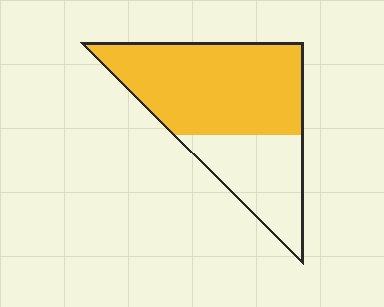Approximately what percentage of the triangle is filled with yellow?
Approximately 65%.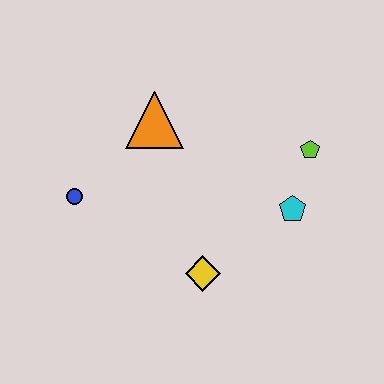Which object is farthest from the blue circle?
The lime pentagon is farthest from the blue circle.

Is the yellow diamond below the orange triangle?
Yes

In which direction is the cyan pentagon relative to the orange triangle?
The cyan pentagon is to the right of the orange triangle.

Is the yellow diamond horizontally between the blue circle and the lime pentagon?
Yes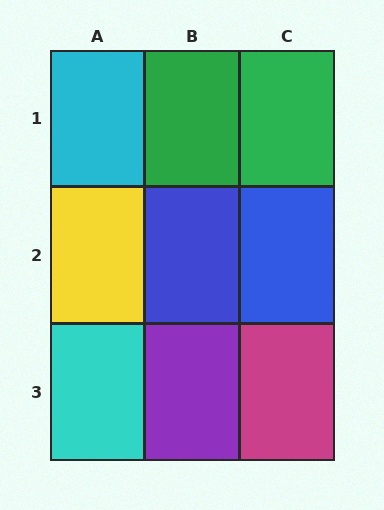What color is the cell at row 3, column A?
Cyan.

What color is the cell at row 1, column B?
Green.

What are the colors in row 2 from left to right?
Yellow, blue, blue.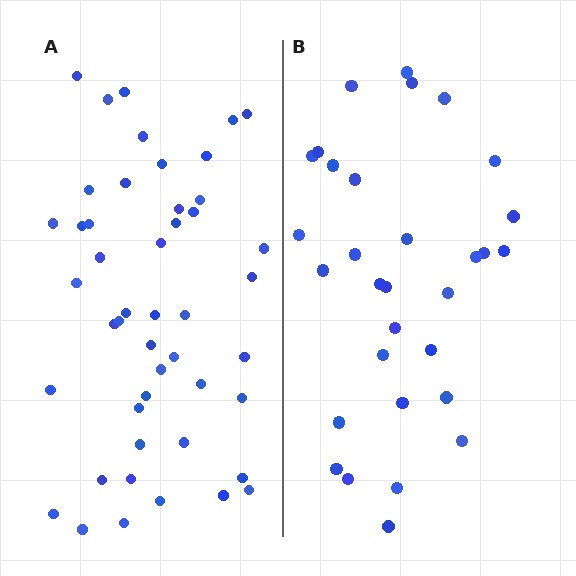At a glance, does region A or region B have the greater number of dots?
Region A (the left region) has more dots.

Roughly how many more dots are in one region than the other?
Region A has approximately 15 more dots than region B.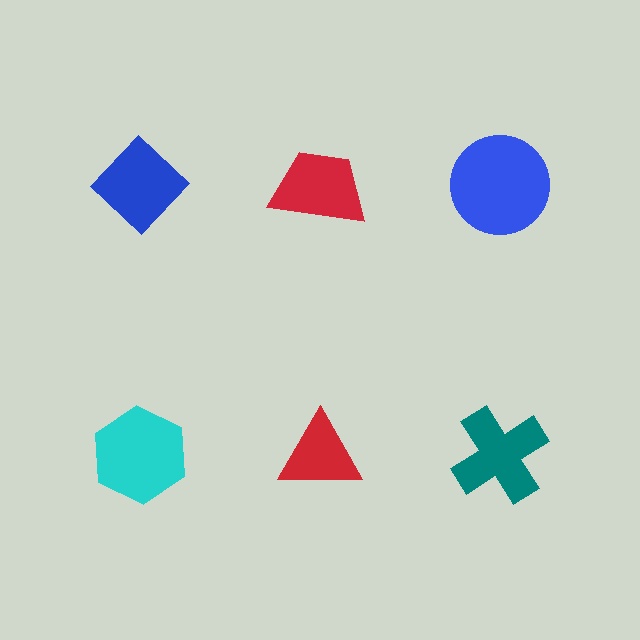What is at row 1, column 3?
A blue circle.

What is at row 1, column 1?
A blue diamond.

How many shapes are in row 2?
3 shapes.